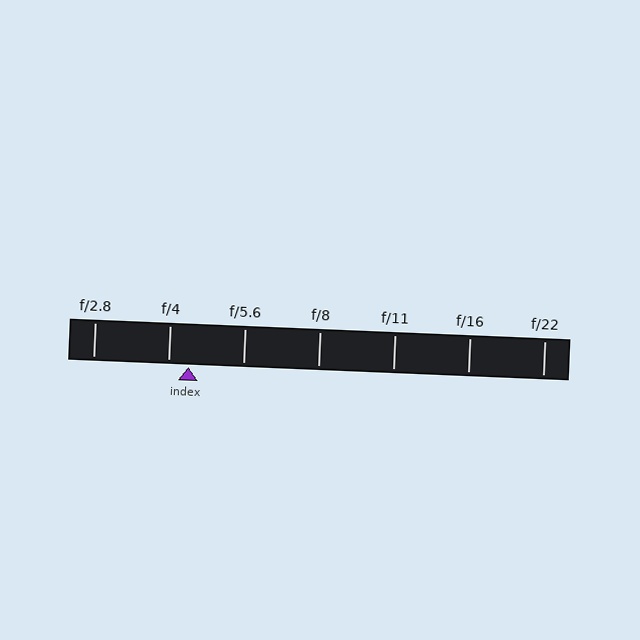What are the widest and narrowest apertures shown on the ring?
The widest aperture shown is f/2.8 and the narrowest is f/22.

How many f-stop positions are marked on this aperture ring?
There are 7 f-stop positions marked.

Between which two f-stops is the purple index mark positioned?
The index mark is between f/4 and f/5.6.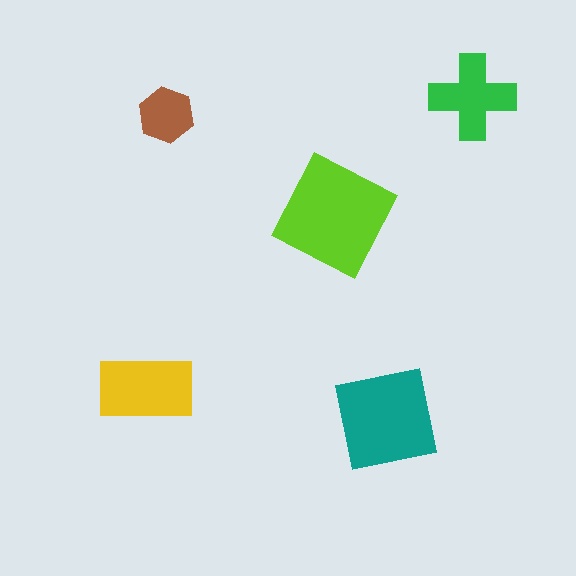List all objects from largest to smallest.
The lime square, the teal square, the yellow rectangle, the green cross, the brown hexagon.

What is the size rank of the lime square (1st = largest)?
1st.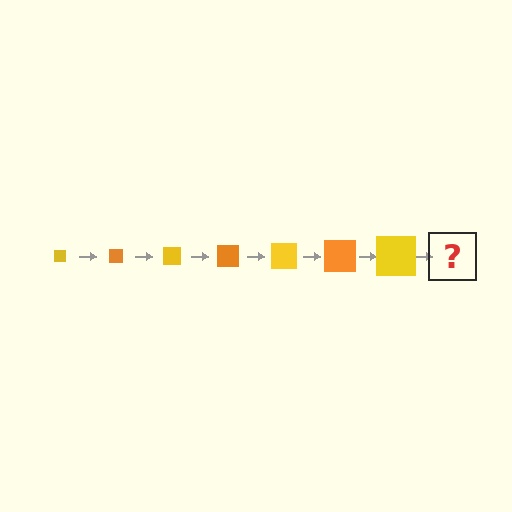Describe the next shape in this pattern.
It should be an orange square, larger than the previous one.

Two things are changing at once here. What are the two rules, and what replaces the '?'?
The two rules are that the square grows larger each step and the color cycles through yellow and orange. The '?' should be an orange square, larger than the previous one.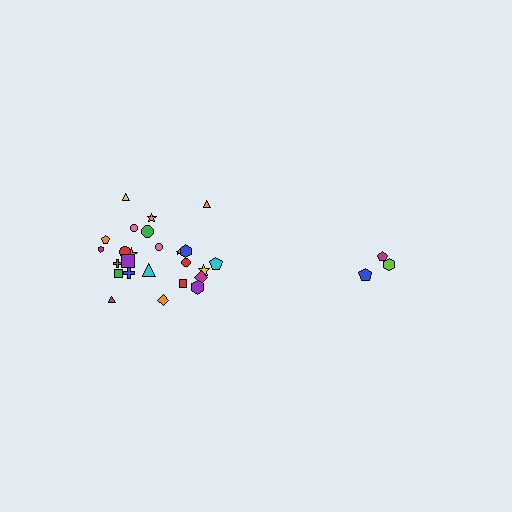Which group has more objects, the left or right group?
The left group.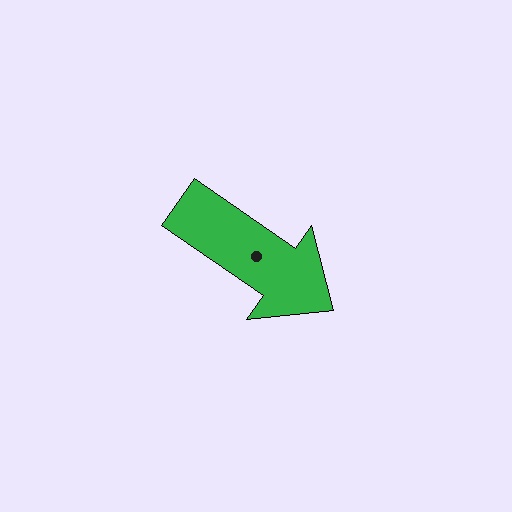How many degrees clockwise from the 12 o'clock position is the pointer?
Approximately 125 degrees.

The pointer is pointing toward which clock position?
Roughly 4 o'clock.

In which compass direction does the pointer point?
Southeast.